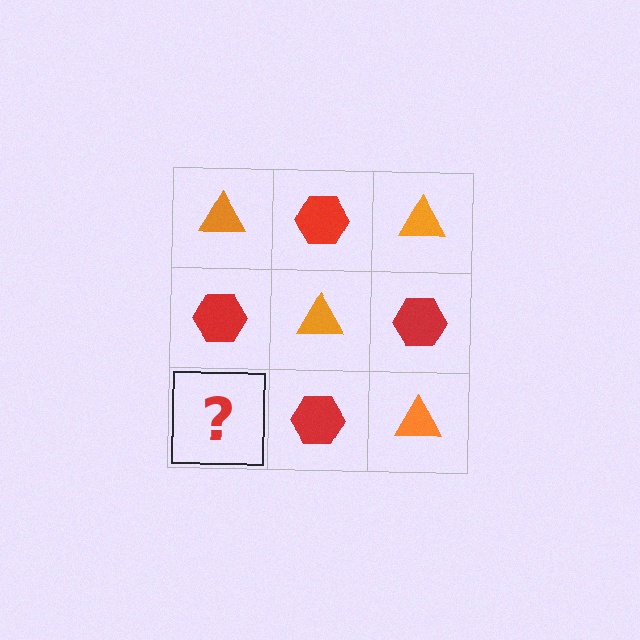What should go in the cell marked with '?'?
The missing cell should contain an orange triangle.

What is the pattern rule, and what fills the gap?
The rule is that it alternates orange triangle and red hexagon in a checkerboard pattern. The gap should be filled with an orange triangle.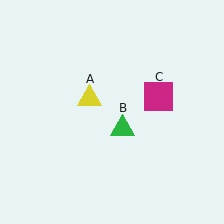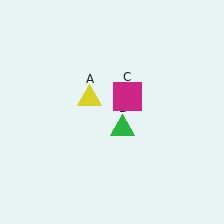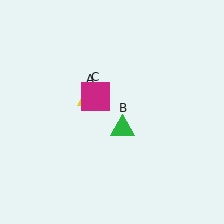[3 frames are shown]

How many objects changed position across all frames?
1 object changed position: magenta square (object C).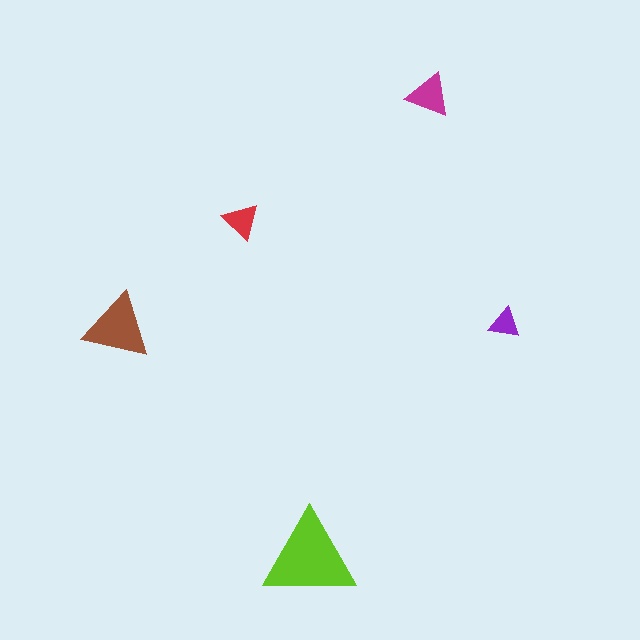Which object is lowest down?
The lime triangle is bottommost.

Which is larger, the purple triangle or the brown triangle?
The brown one.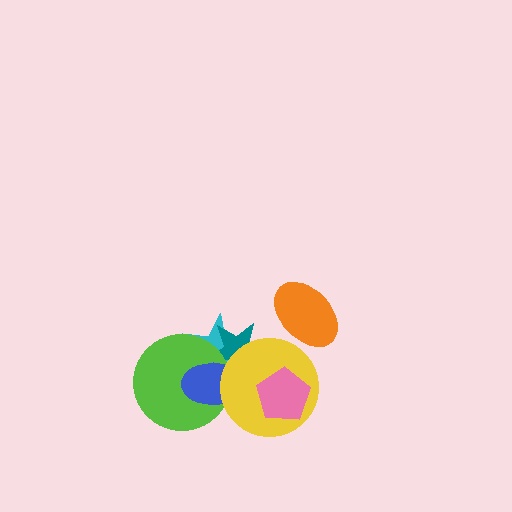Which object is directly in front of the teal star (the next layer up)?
The lime circle is directly in front of the teal star.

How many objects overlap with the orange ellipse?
0 objects overlap with the orange ellipse.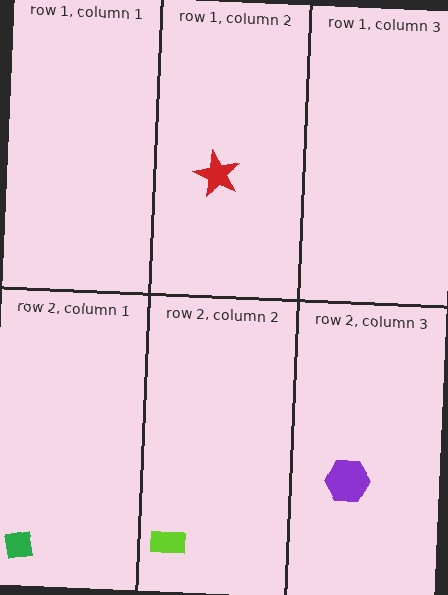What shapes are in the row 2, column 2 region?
The lime rectangle.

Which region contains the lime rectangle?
The row 2, column 2 region.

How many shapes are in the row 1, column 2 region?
1.